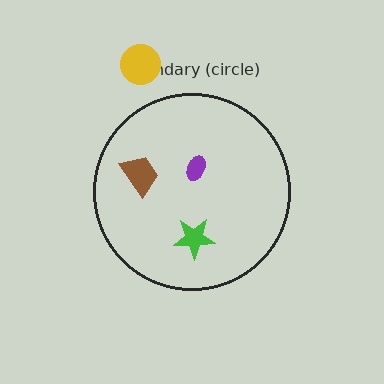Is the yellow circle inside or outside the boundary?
Outside.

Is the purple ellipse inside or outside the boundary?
Inside.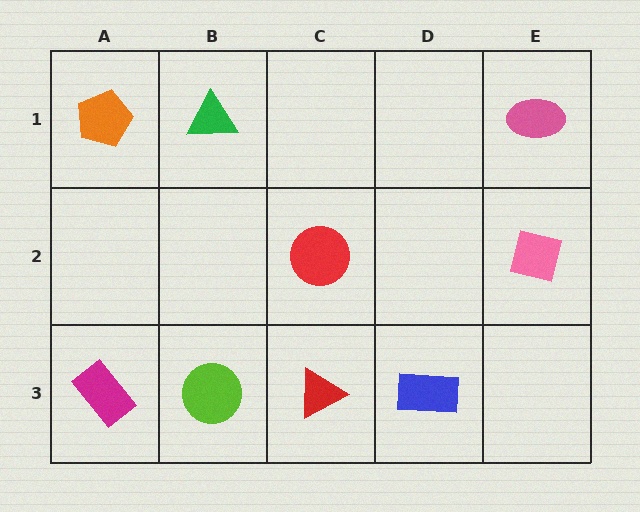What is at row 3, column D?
A blue rectangle.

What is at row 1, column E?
A pink ellipse.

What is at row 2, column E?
A pink square.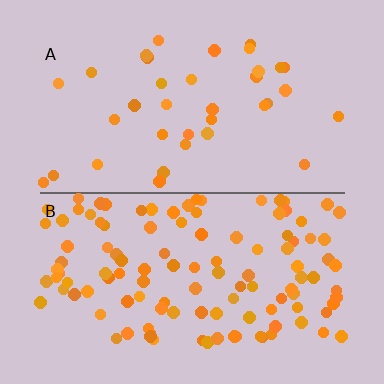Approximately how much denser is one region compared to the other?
Approximately 3.2× — region B over region A.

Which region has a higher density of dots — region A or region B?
B (the bottom).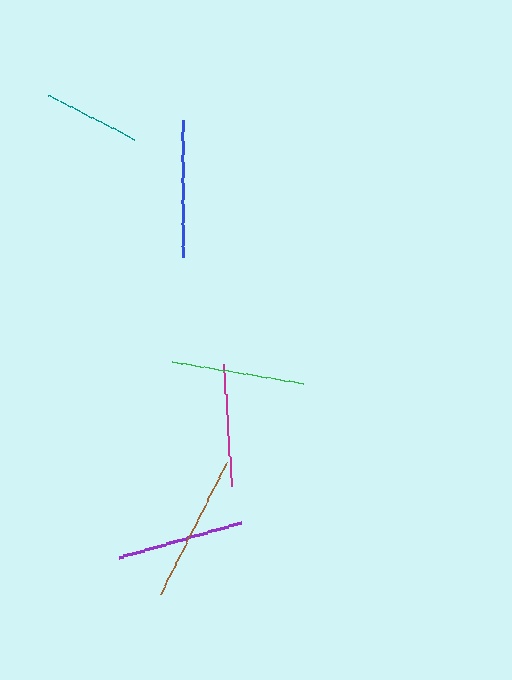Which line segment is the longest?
The brown line is the longest at approximately 147 pixels.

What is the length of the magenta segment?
The magenta segment is approximately 123 pixels long.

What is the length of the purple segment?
The purple segment is approximately 126 pixels long.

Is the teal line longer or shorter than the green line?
The green line is longer than the teal line.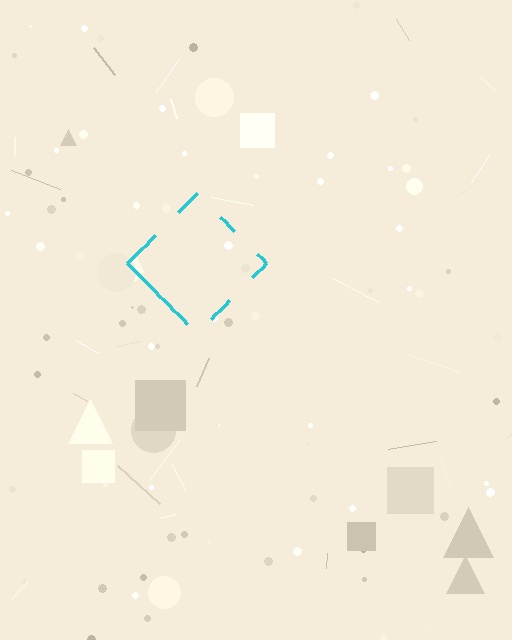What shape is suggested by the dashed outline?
The dashed outline suggests a diamond.